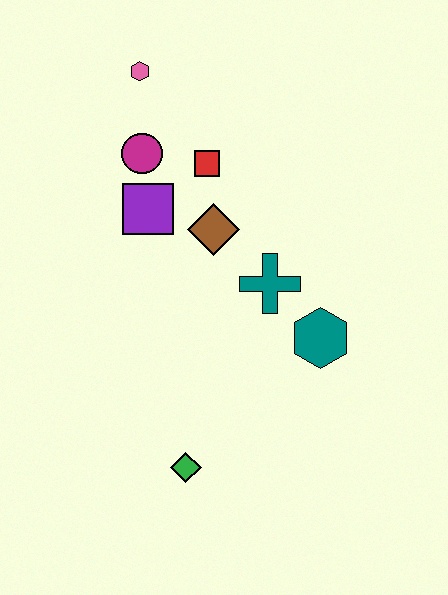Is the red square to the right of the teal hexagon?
No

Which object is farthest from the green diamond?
The pink hexagon is farthest from the green diamond.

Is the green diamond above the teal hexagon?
No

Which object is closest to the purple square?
The magenta circle is closest to the purple square.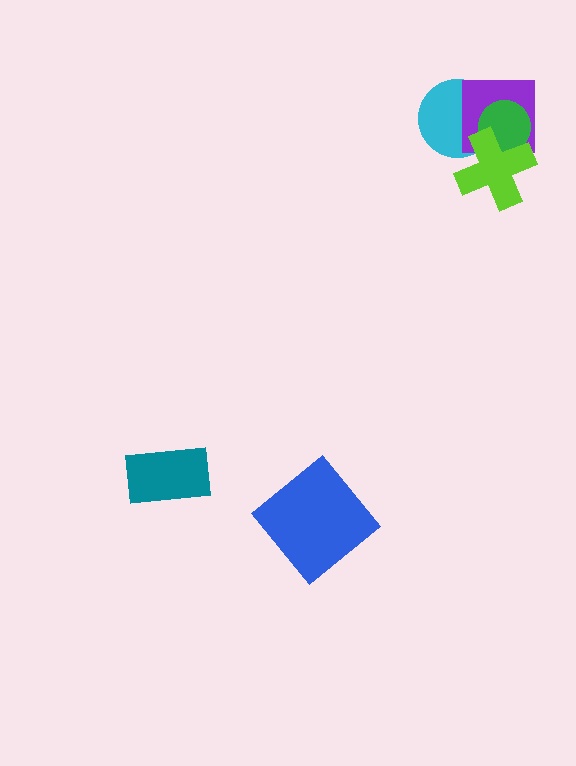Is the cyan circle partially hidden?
Yes, it is partially covered by another shape.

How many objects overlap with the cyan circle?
3 objects overlap with the cyan circle.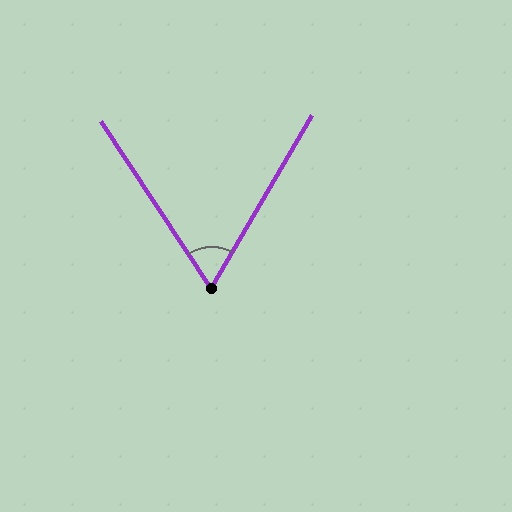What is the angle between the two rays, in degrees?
Approximately 64 degrees.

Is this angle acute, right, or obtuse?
It is acute.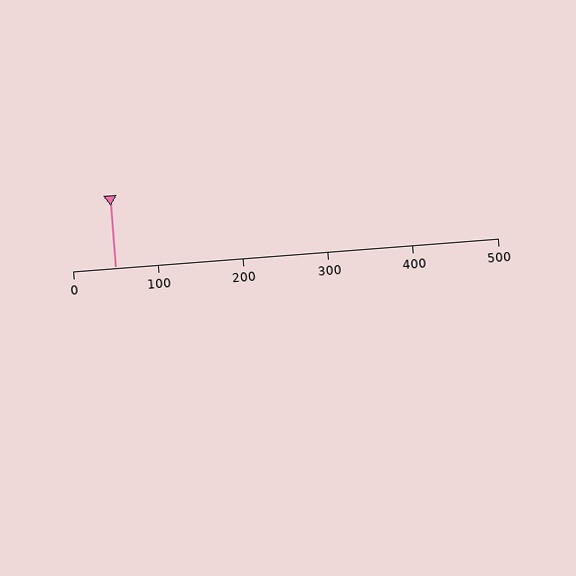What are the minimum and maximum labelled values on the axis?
The axis runs from 0 to 500.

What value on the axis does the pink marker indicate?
The marker indicates approximately 50.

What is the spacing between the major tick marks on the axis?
The major ticks are spaced 100 apart.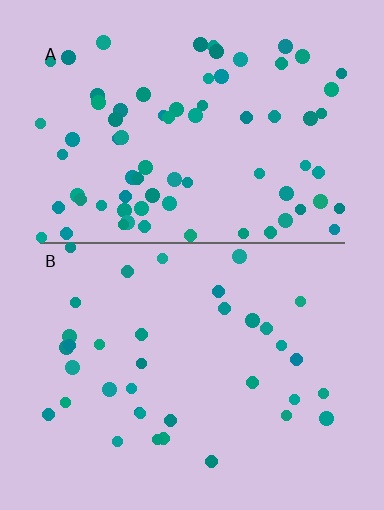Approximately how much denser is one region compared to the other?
Approximately 2.1× — region A over region B.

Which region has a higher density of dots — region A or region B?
A (the top).